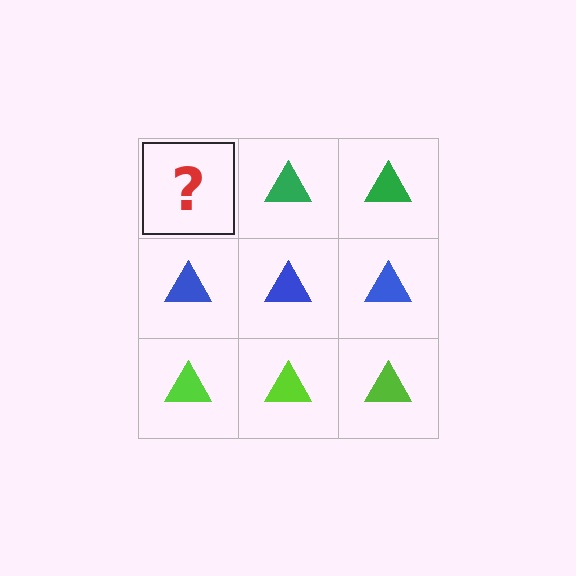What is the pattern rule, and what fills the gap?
The rule is that each row has a consistent color. The gap should be filled with a green triangle.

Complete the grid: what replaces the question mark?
The question mark should be replaced with a green triangle.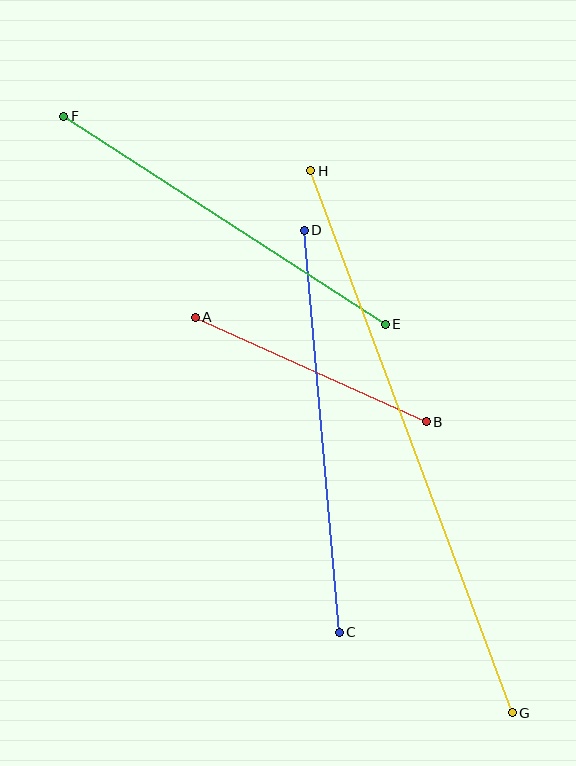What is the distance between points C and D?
The distance is approximately 403 pixels.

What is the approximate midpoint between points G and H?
The midpoint is at approximately (411, 442) pixels.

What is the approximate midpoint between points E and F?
The midpoint is at approximately (224, 220) pixels.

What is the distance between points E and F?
The distance is approximately 383 pixels.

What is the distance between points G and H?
The distance is approximately 579 pixels.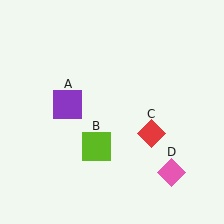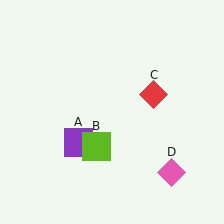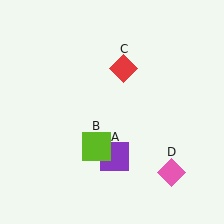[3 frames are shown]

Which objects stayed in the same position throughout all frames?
Lime square (object B) and pink diamond (object D) remained stationary.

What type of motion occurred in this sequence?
The purple square (object A), red diamond (object C) rotated counterclockwise around the center of the scene.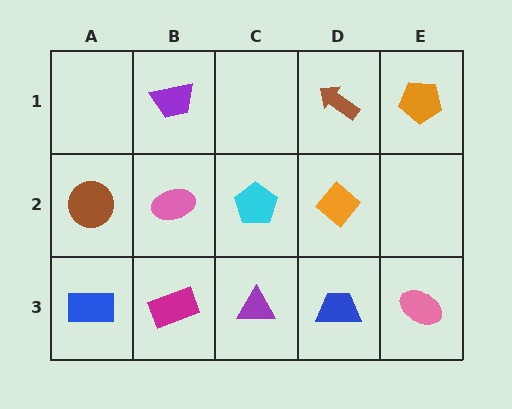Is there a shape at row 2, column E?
No, that cell is empty.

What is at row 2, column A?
A brown circle.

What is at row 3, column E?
A pink ellipse.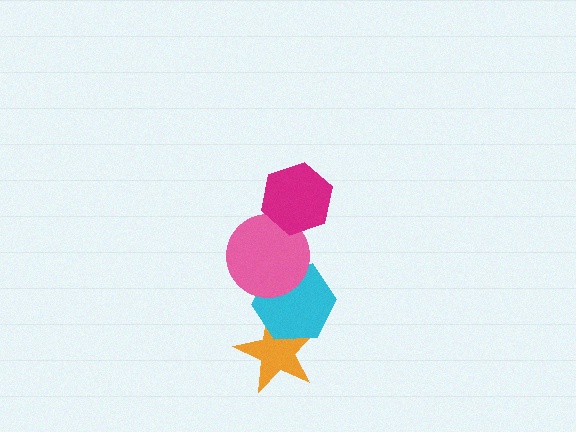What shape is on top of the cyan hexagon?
The pink circle is on top of the cyan hexagon.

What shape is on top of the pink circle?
The magenta hexagon is on top of the pink circle.